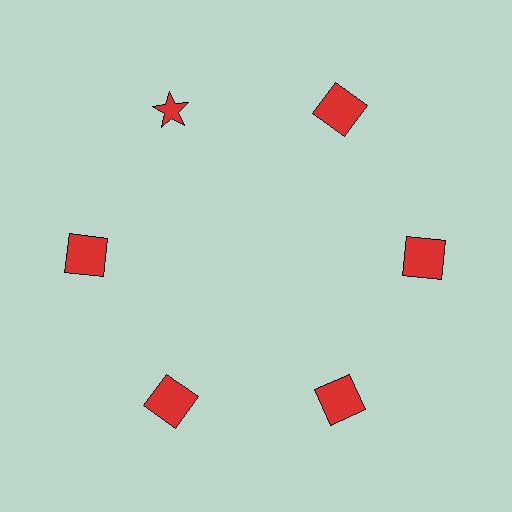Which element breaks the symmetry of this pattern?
The red star at roughly the 11 o'clock position breaks the symmetry. All other shapes are red squares.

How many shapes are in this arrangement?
There are 6 shapes arranged in a ring pattern.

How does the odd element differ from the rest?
It has a different shape: star instead of square.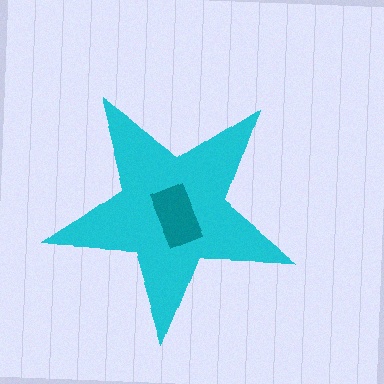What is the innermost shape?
The teal rectangle.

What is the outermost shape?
The cyan star.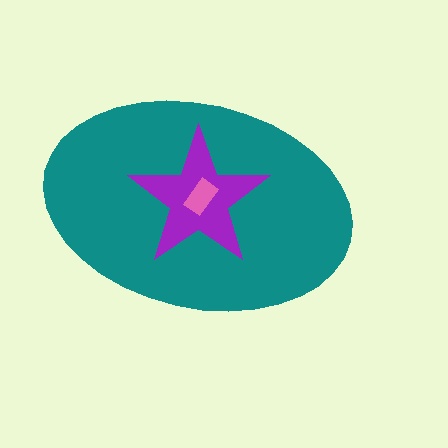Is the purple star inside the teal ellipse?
Yes.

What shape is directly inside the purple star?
The pink rectangle.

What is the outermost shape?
The teal ellipse.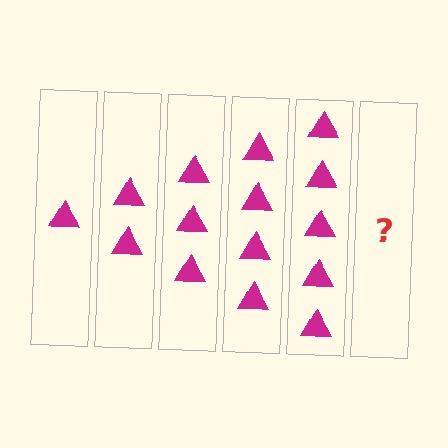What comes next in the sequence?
The next element should be 6 triangles.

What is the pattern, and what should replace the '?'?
The pattern is that each step adds one more triangle. The '?' should be 6 triangles.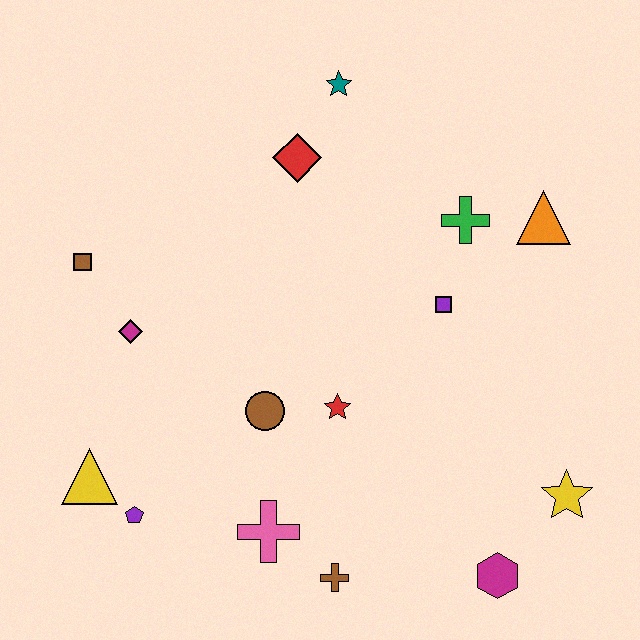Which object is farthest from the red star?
The teal star is farthest from the red star.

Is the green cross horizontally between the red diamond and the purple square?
No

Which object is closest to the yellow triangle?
The purple pentagon is closest to the yellow triangle.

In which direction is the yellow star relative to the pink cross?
The yellow star is to the right of the pink cross.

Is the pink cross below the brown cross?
No